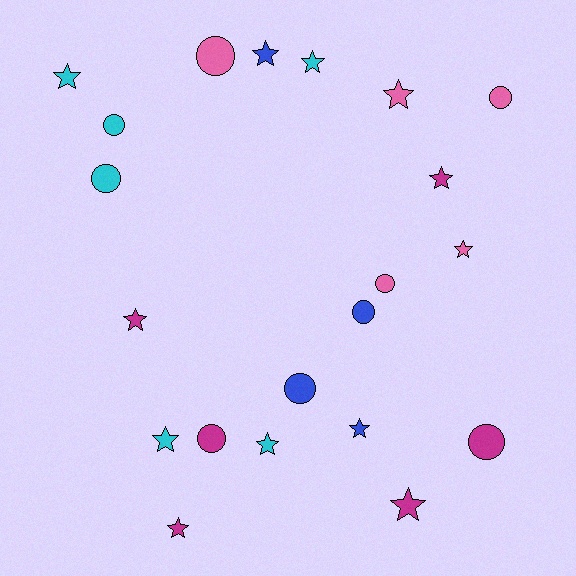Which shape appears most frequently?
Star, with 12 objects.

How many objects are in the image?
There are 21 objects.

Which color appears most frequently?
Cyan, with 6 objects.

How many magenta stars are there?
There are 4 magenta stars.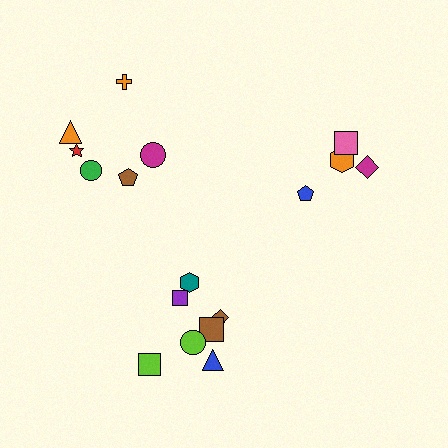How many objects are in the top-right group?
There are 4 objects.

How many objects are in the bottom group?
There are 7 objects.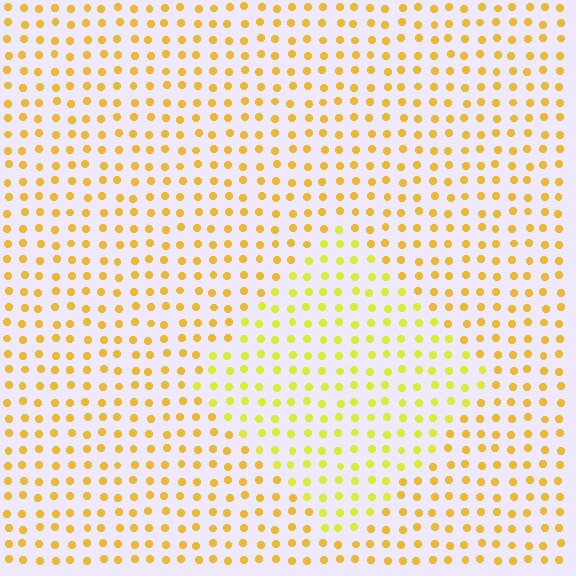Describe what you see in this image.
The image is filled with small yellow elements in a uniform arrangement. A diamond-shaped region is visible where the elements are tinted to a slightly different hue, forming a subtle color boundary.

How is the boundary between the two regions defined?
The boundary is defined purely by a slight shift in hue (about 22 degrees). Spacing, size, and orientation are identical on both sides.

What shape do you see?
I see a diamond.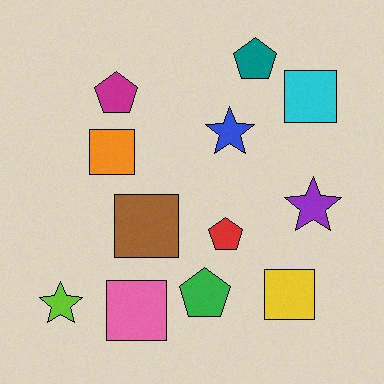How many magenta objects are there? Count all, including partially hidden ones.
There is 1 magenta object.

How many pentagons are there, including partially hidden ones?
There are 4 pentagons.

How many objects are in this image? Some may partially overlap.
There are 12 objects.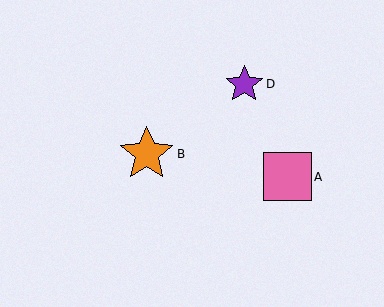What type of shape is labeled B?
Shape B is an orange star.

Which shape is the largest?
The orange star (labeled B) is the largest.